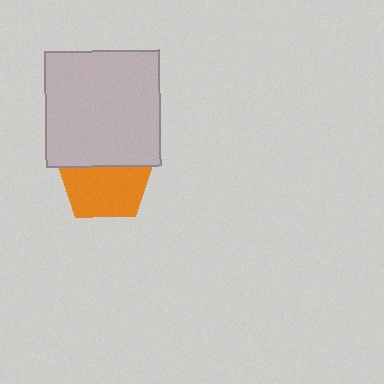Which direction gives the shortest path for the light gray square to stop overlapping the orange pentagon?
Moving up gives the shortest separation.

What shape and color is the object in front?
The object in front is a light gray square.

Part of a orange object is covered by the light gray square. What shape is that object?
It is a pentagon.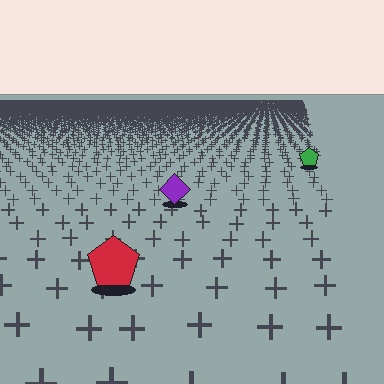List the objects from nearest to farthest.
From nearest to farthest: the red pentagon, the purple diamond, the green pentagon.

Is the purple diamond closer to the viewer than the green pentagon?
Yes. The purple diamond is closer — you can tell from the texture gradient: the ground texture is coarser near it.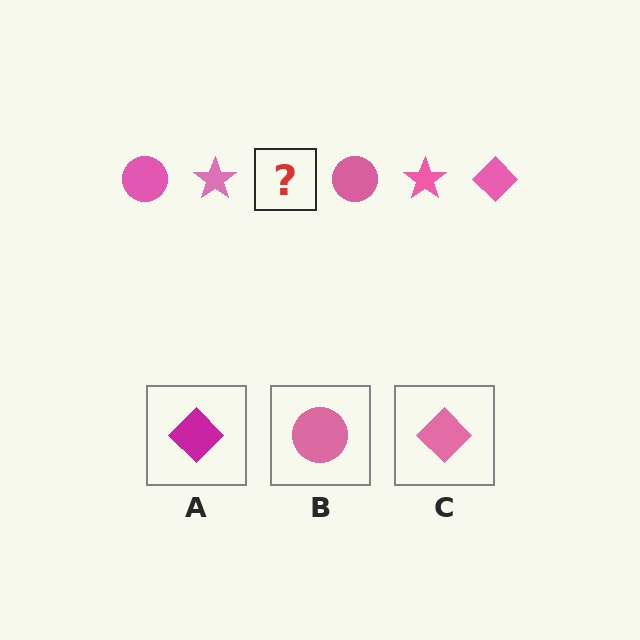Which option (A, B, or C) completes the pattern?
C.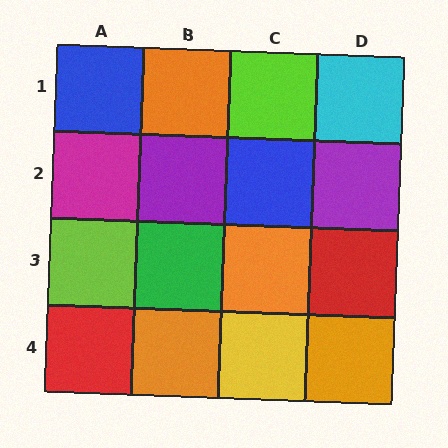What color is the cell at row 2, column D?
Purple.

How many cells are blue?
2 cells are blue.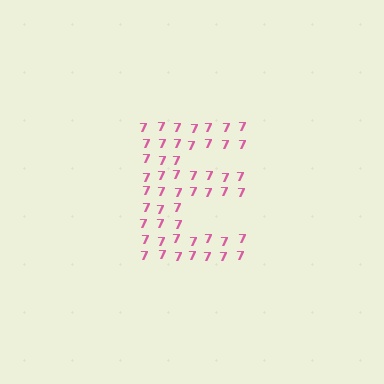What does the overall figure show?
The overall figure shows the letter E.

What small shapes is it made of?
It is made of small digit 7's.